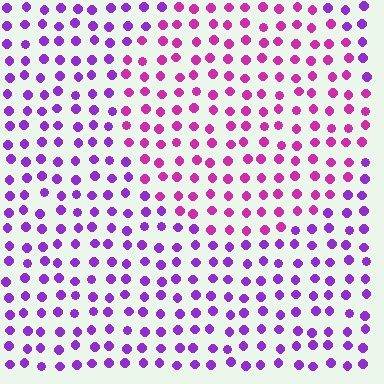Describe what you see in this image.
The image is filled with small purple elements in a uniform arrangement. A circle-shaped region is visible where the elements are tinted to a slightly different hue, forming a subtle color boundary.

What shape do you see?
I see a circle.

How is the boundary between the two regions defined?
The boundary is defined purely by a slight shift in hue (about 35 degrees). Spacing, size, and orientation are identical on both sides.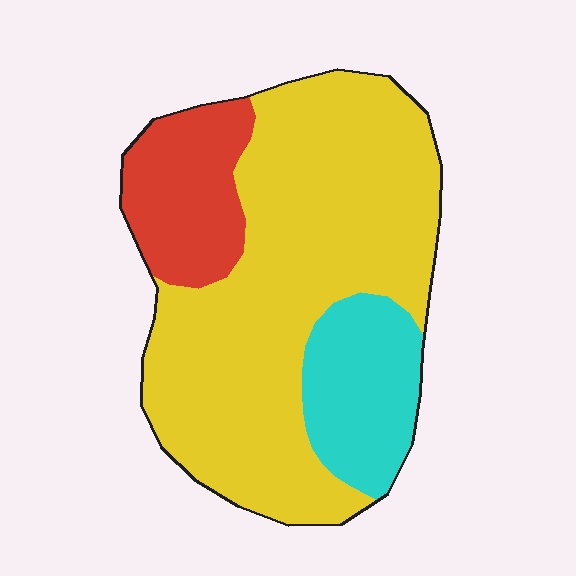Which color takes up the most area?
Yellow, at roughly 65%.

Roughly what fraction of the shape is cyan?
Cyan takes up about one sixth (1/6) of the shape.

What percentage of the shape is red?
Red takes up about one sixth (1/6) of the shape.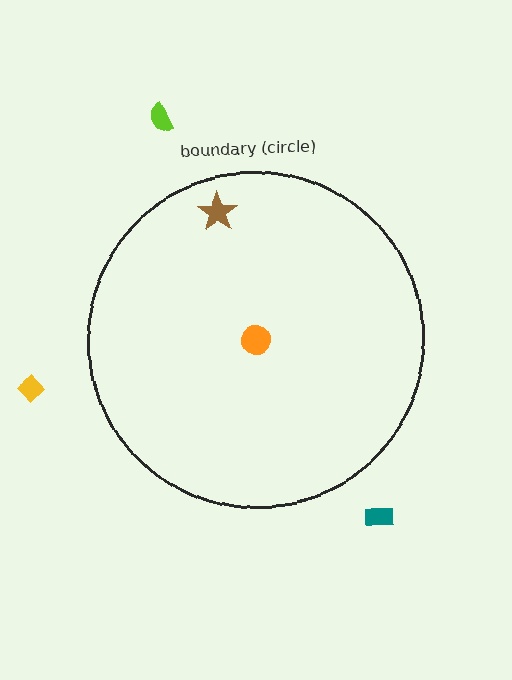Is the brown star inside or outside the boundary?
Inside.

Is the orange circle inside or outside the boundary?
Inside.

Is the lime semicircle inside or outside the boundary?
Outside.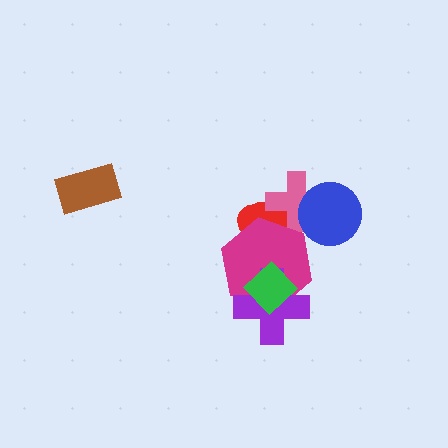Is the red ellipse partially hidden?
Yes, it is partially covered by another shape.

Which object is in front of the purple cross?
The green diamond is in front of the purple cross.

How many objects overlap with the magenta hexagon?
4 objects overlap with the magenta hexagon.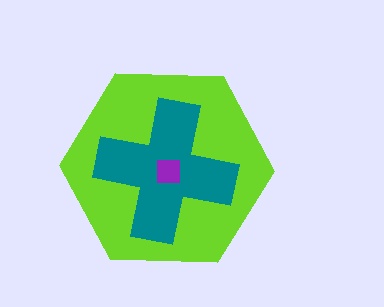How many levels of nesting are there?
3.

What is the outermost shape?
The lime hexagon.